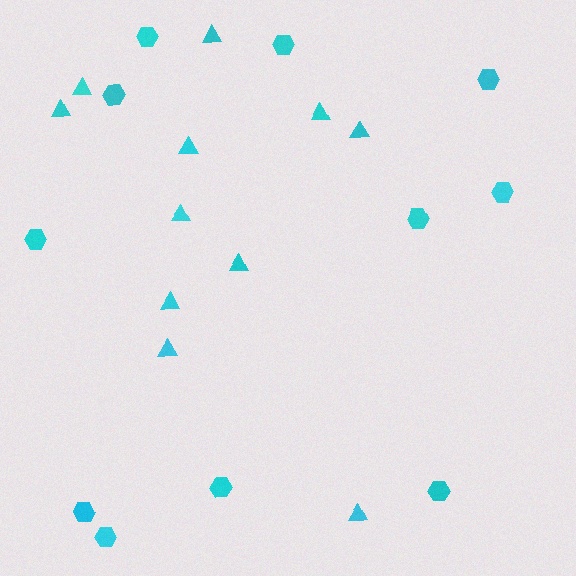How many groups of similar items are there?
There are 2 groups: one group of hexagons (11) and one group of triangles (11).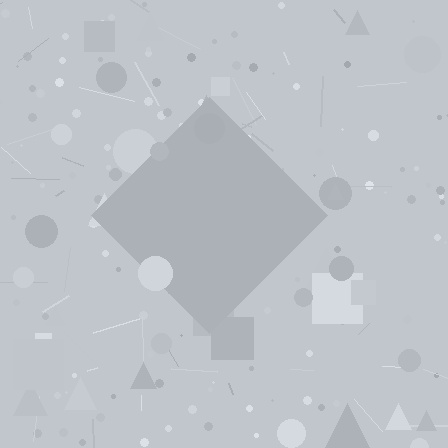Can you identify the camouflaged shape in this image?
The camouflaged shape is a diamond.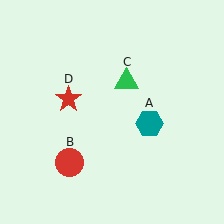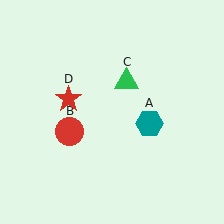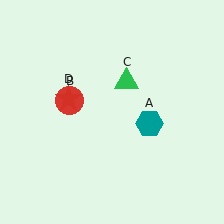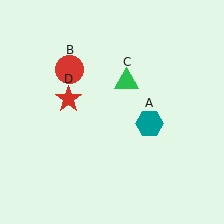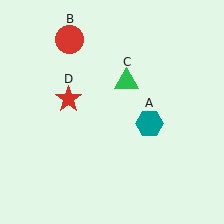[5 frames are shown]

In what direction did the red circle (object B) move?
The red circle (object B) moved up.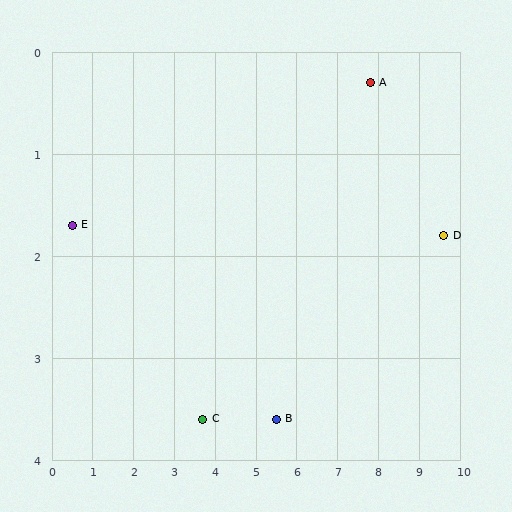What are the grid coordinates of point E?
Point E is at approximately (0.5, 1.7).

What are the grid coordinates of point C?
Point C is at approximately (3.7, 3.6).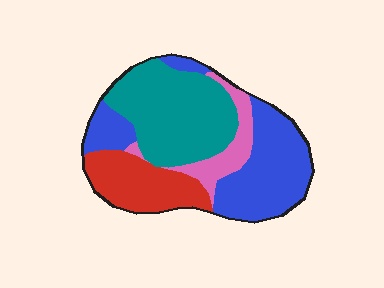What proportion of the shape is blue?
Blue covers 35% of the shape.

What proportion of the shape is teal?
Teal covers 35% of the shape.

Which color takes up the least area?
Pink, at roughly 10%.